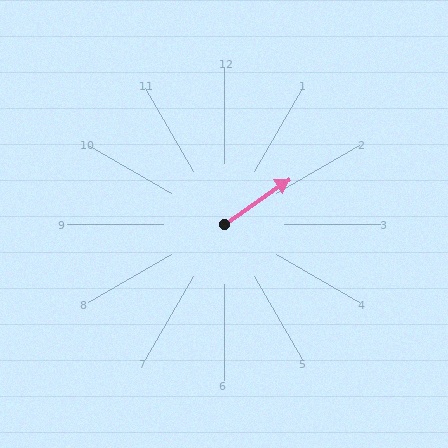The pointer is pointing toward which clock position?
Roughly 2 o'clock.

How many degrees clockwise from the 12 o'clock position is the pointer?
Approximately 55 degrees.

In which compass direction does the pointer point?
Northeast.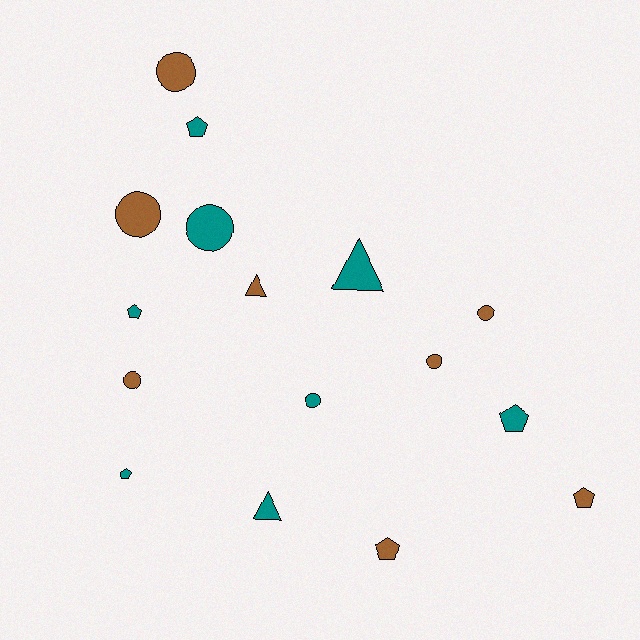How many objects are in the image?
There are 16 objects.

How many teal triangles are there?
There are 2 teal triangles.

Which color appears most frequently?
Brown, with 8 objects.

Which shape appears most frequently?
Circle, with 7 objects.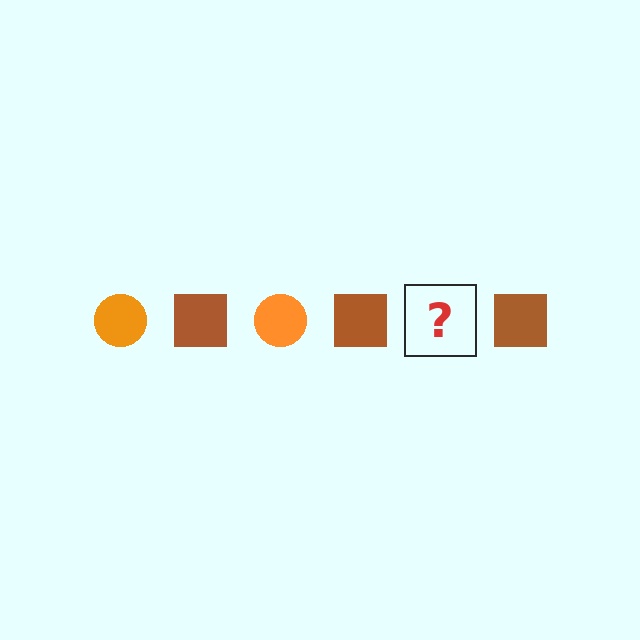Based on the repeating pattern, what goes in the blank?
The blank should be an orange circle.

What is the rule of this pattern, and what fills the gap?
The rule is that the pattern alternates between orange circle and brown square. The gap should be filled with an orange circle.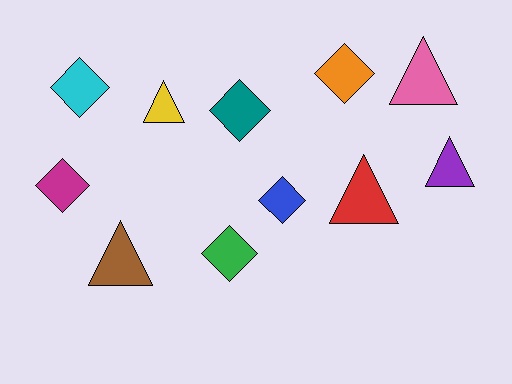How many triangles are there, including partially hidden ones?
There are 5 triangles.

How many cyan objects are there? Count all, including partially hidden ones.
There is 1 cyan object.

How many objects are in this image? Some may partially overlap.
There are 11 objects.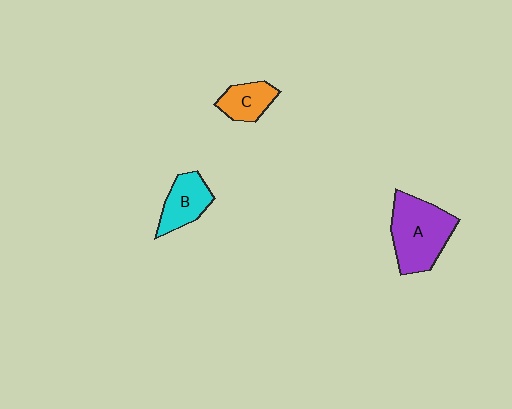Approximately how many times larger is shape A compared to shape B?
Approximately 1.7 times.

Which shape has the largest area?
Shape A (purple).